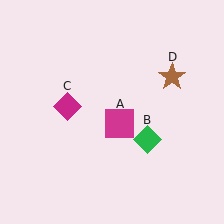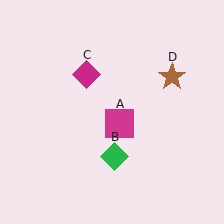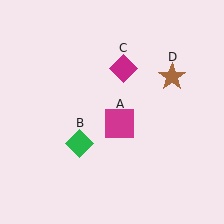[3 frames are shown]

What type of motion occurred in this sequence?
The green diamond (object B), magenta diamond (object C) rotated clockwise around the center of the scene.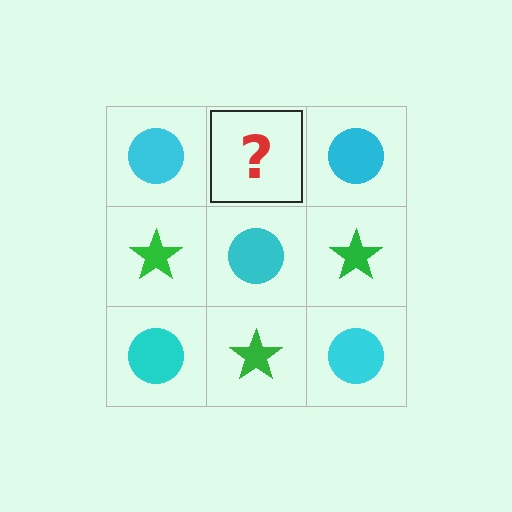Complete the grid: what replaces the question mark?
The question mark should be replaced with a green star.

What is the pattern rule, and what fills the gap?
The rule is that it alternates cyan circle and green star in a checkerboard pattern. The gap should be filled with a green star.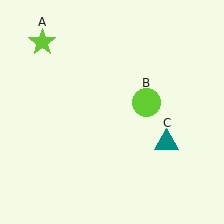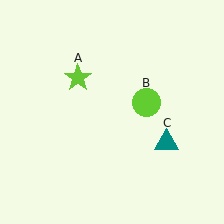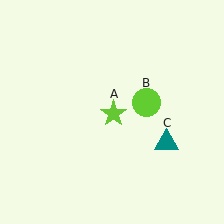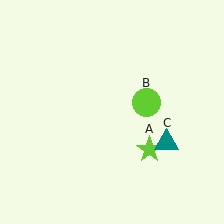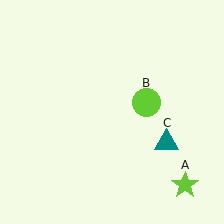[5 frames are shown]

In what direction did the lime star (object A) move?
The lime star (object A) moved down and to the right.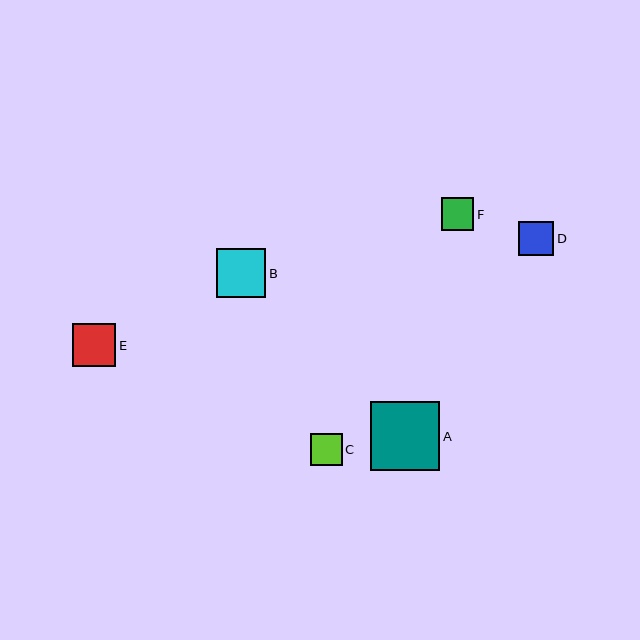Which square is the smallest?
Square C is the smallest with a size of approximately 32 pixels.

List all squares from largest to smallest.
From largest to smallest: A, B, E, D, F, C.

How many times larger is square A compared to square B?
Square A is approximately 1.4 times the size of square B.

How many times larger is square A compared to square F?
Square A is approximately 2.1 times the size of square F.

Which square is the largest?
Square A is the largest with a size of approximately 69 pixels.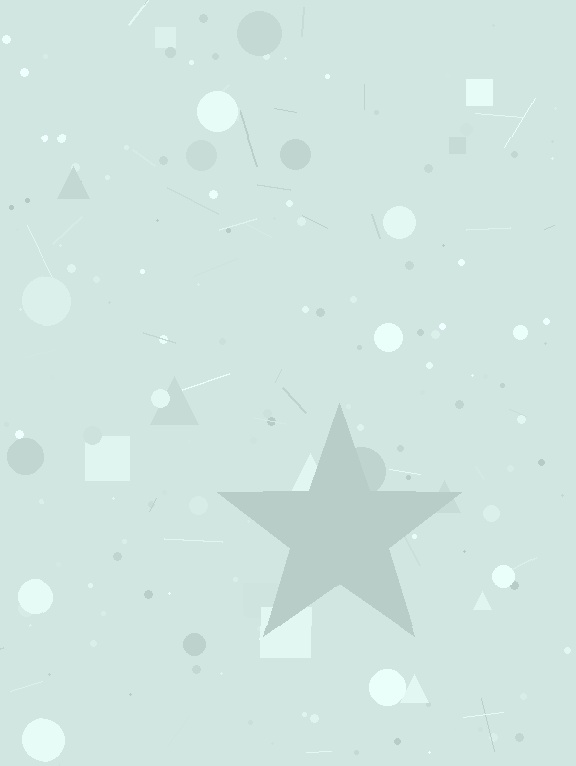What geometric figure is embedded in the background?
A star is embedded in the background.